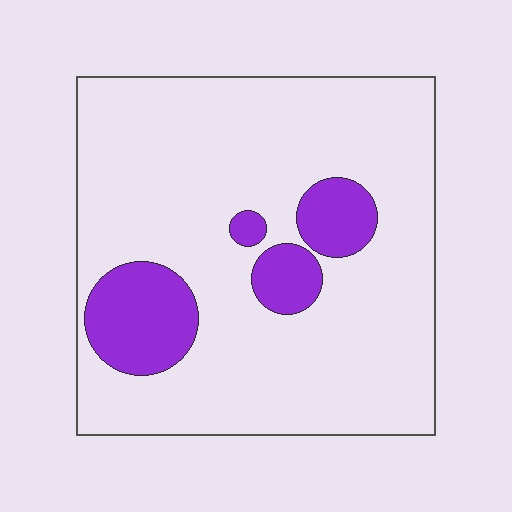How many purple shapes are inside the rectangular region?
4.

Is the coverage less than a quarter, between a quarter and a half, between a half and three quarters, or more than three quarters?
Less than a quarter.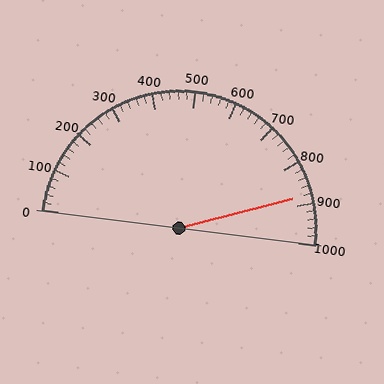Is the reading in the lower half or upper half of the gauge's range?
The reading is in the upper half of the range (0 to 1000).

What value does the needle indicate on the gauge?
The needle indicates approximately 880.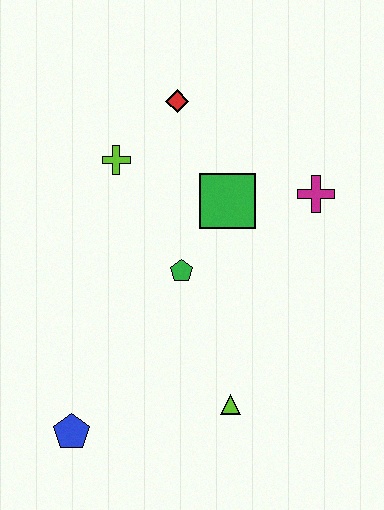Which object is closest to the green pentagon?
The green square is closest to the green pentagon.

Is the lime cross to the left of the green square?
Yes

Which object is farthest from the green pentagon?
The blue pentagon is farthest from the green pentagon.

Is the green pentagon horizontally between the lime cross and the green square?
Yes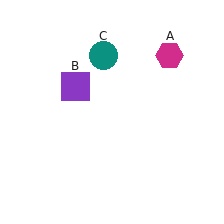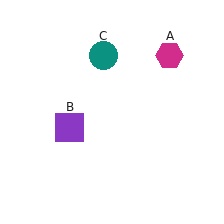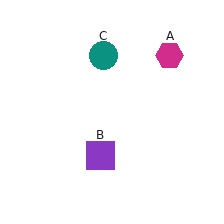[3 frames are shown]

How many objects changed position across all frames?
1 object changed position: purple square (object B).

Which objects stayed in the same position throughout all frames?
Magenta hexagon (object A) and teal circle (object C) remained stationary.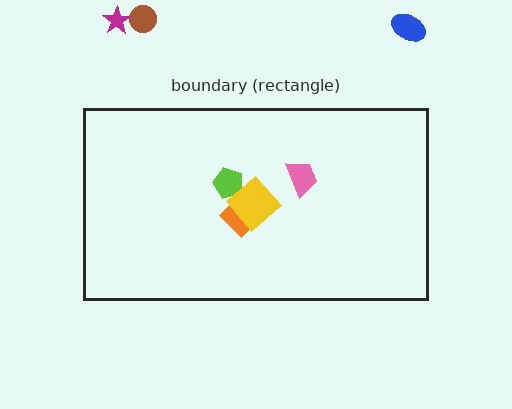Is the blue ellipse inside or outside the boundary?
Outside.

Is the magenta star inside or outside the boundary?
Outside.